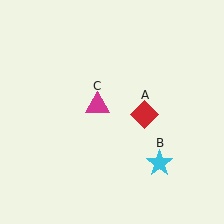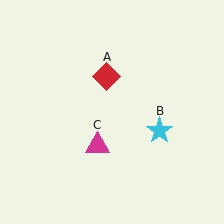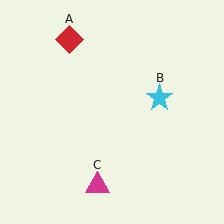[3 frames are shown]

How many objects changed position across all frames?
3 objects changed position: red diamond (object A), cyan star (object B), magenta triangle (object C).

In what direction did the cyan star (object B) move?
The cyan star (object B) moved up.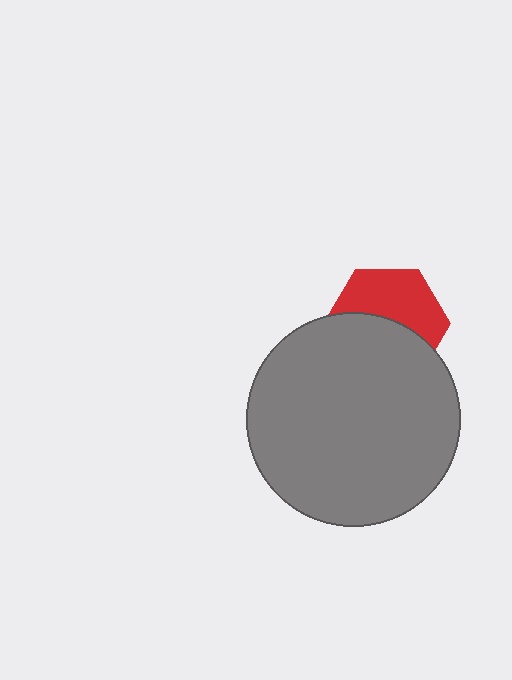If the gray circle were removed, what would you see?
You would see the complete red hexagon.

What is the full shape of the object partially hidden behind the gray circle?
The partially hidden object is a red hexagon.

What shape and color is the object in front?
The object in front is a gray circle.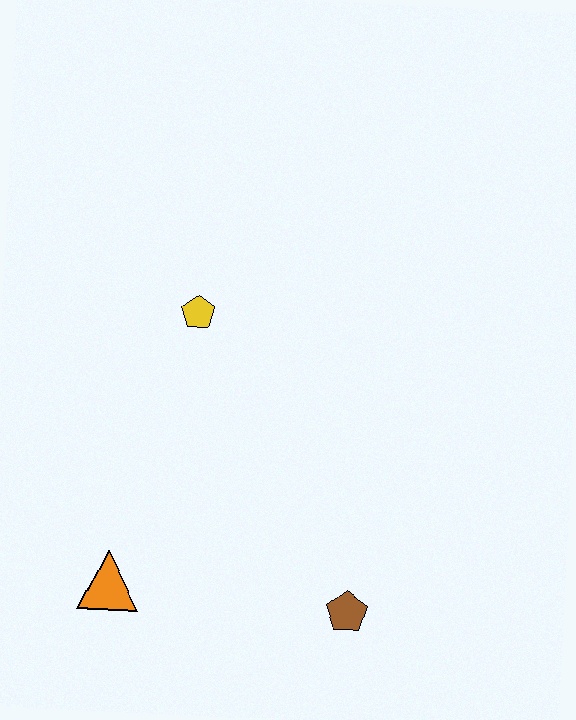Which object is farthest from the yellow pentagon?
The brown pentagon is farthest from the yellow pentagon.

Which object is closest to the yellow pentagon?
The orange triangle is closest to the yellow pentagon.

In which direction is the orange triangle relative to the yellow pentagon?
The orange triangle is below the yellow pentagon.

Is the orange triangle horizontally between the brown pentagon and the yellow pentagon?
No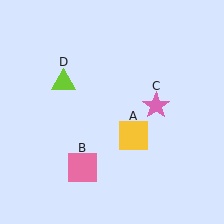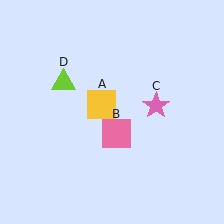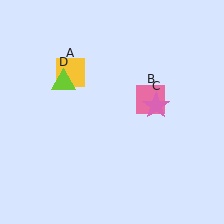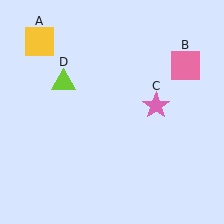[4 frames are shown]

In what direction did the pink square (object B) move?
The pink square (object B) moved up and to the right.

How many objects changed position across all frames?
2 objects changed position: yellow square (object A), pink square (object B).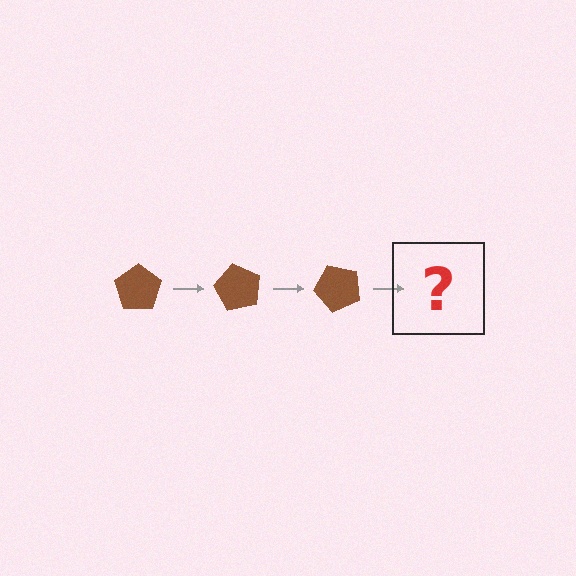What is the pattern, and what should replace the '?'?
The pattern is that the pentagon rotates 60 degrees each step. The '?' should be a brown pentagon rotated 180 degrees.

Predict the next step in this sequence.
The next step is a brown pentagon rotated 180 degrees.